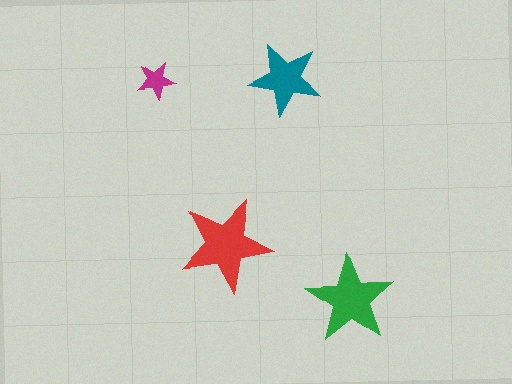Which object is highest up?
The magenta star is topmost.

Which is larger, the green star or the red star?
The red one.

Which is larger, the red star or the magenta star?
The red one.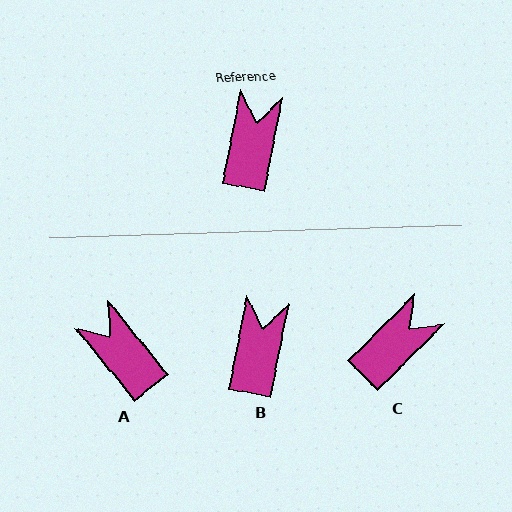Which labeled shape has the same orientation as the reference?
B.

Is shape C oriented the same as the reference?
No, it is off by about 34 degrees.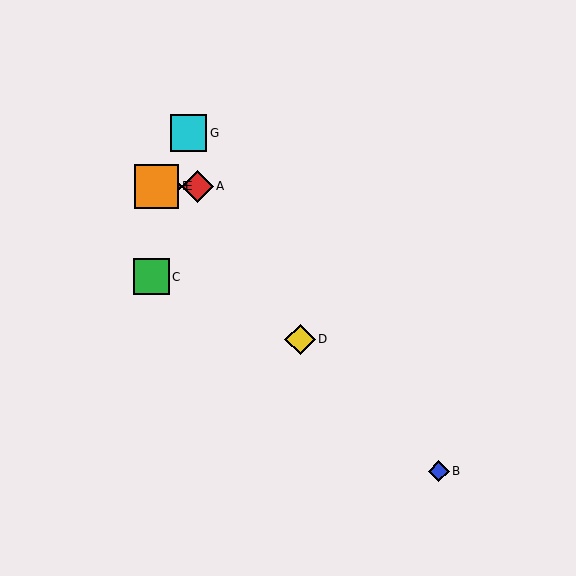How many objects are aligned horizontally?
3 objects (A, E, F) are aligned horizontally.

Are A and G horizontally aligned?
No, A is at y≈186 and G is at y≈133.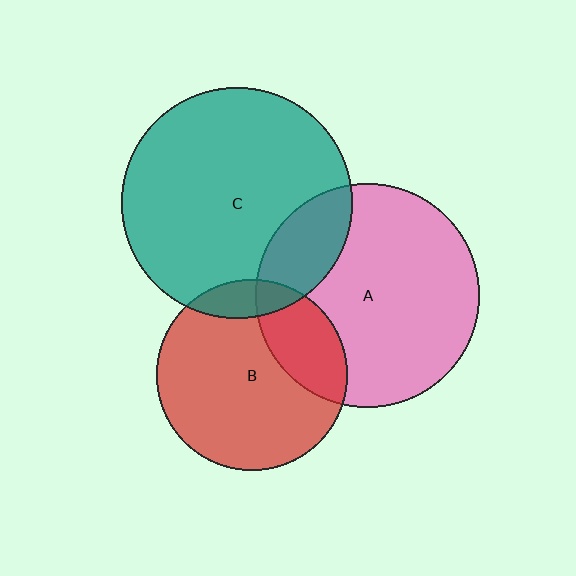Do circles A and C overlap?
Yes.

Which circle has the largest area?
Circle C (teal).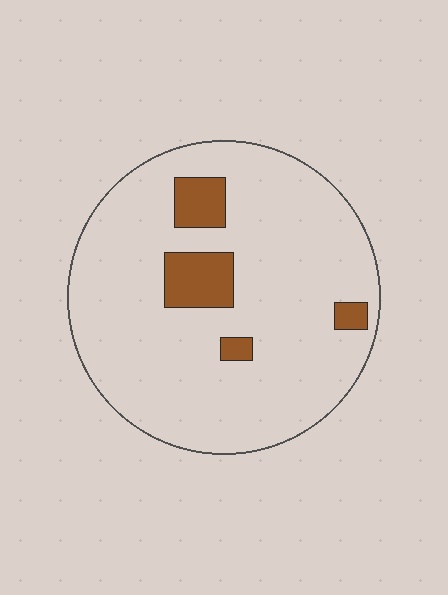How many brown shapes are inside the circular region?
4.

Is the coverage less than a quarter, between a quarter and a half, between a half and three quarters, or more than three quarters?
Less than a quarter.